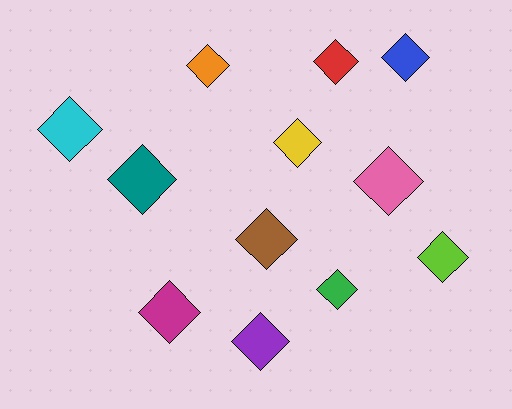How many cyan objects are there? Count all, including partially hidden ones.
There is 1 cyan object.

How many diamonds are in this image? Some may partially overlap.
There are 12 diamonds.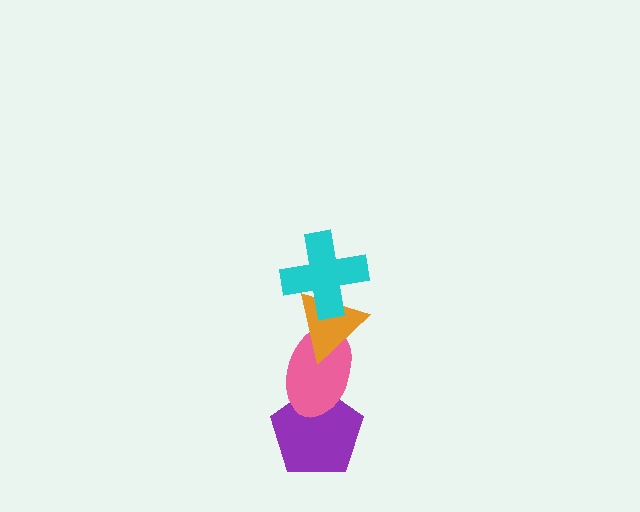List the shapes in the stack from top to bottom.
From top to bottom: the cyan cross, the orange triangle, the pink ellipse, the purple pentagon.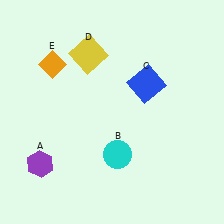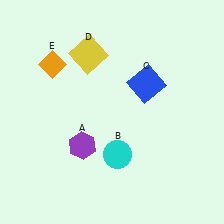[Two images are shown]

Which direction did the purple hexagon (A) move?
The purple hexagon (A) moved right.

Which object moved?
The purple hexagon (A) moved right.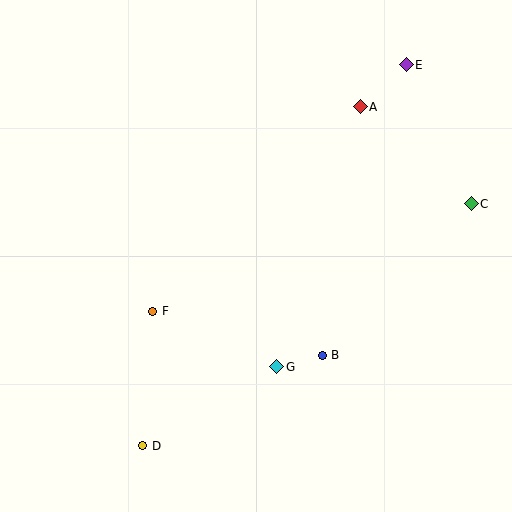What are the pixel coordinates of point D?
Point D is at (143, 446).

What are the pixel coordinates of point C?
Point C is at (471, 204).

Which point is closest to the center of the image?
Point G at (277, 367) is closest to the center.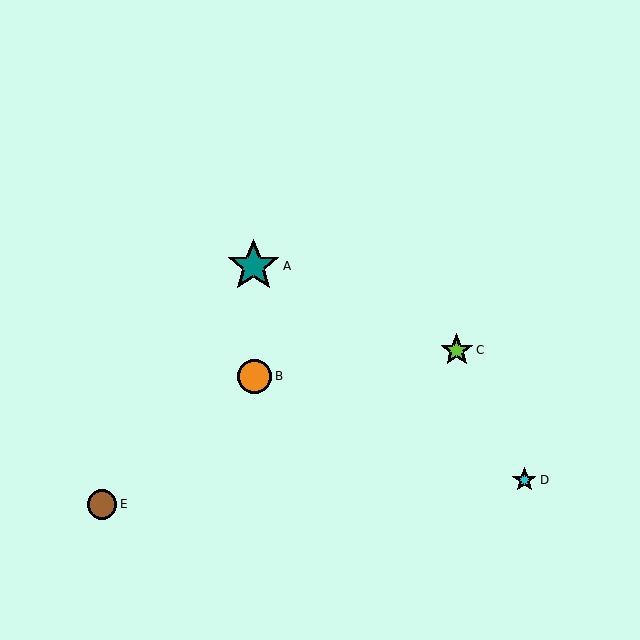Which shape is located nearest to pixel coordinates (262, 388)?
The orange circle (labeled B) at (255, 376) is nearest to that location.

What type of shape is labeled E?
Shape E is a brown circle.